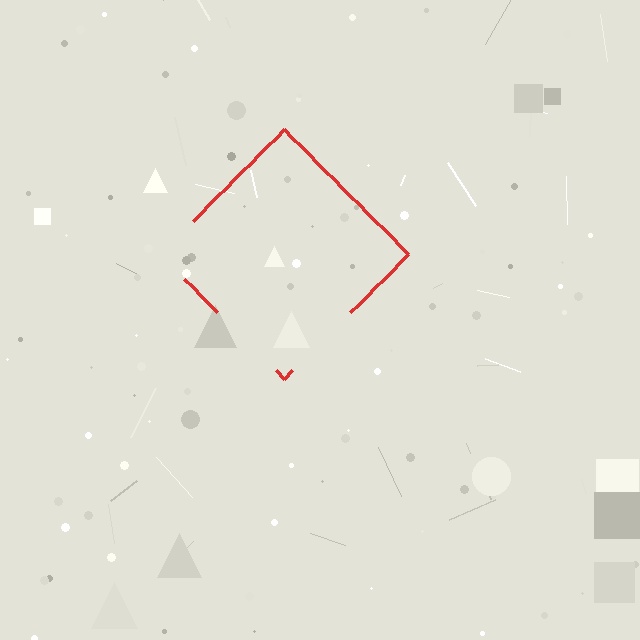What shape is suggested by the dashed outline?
The dashed outline suggests a diamond.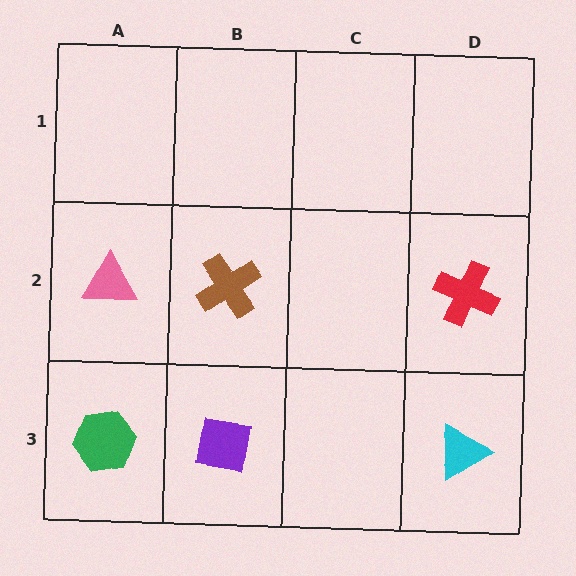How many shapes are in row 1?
0 shapes.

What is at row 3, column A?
A green hexagon.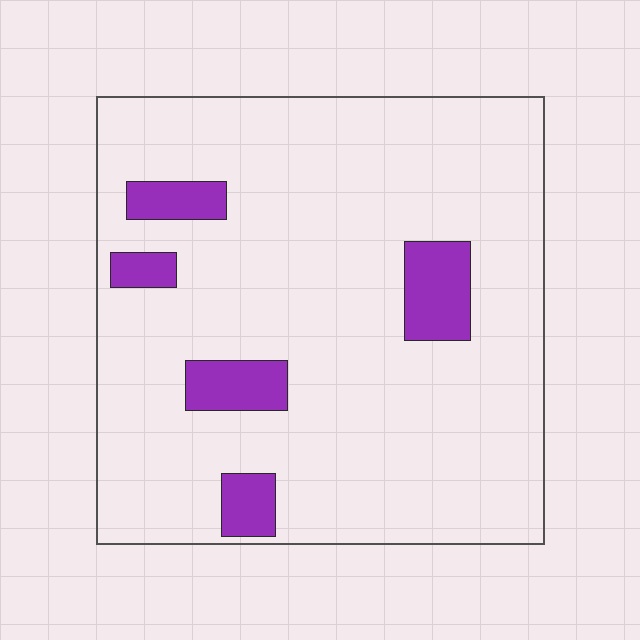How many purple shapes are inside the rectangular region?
5.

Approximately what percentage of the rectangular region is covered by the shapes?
Approximately 10%.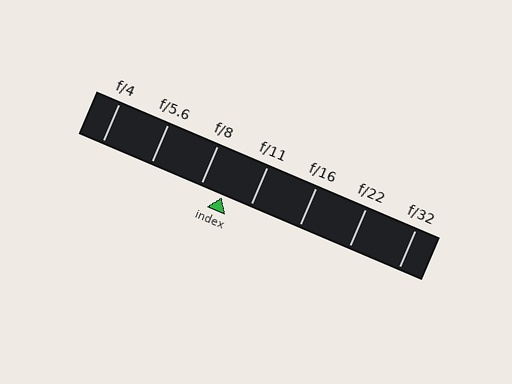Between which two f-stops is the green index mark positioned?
The index mark is between f/8 and f/11.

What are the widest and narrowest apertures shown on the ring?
The widest aperture shown is f/4 and the narrowest is f/32.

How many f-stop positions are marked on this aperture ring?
There are 7 f-stop positions marked.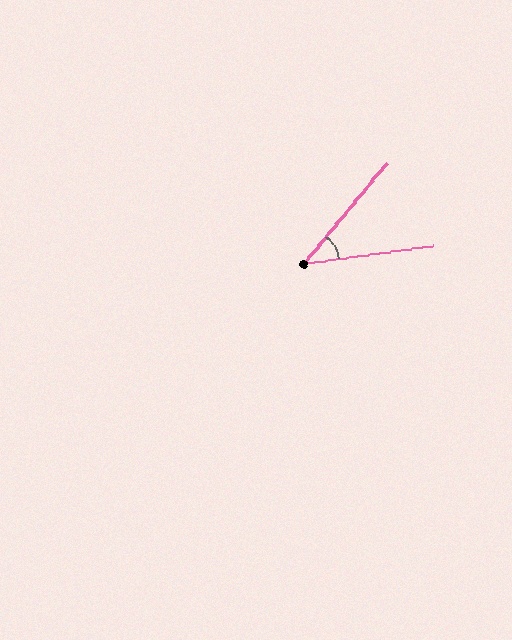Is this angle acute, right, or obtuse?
It is acute.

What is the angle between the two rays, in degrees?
Approximately 43 degrees.